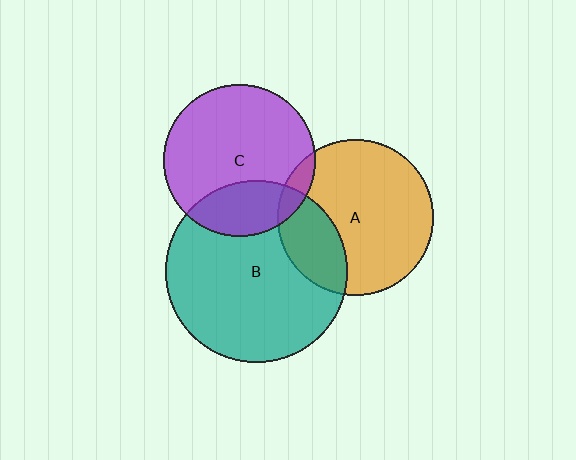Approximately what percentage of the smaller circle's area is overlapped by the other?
Approximately 25%.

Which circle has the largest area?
Circle B (teal).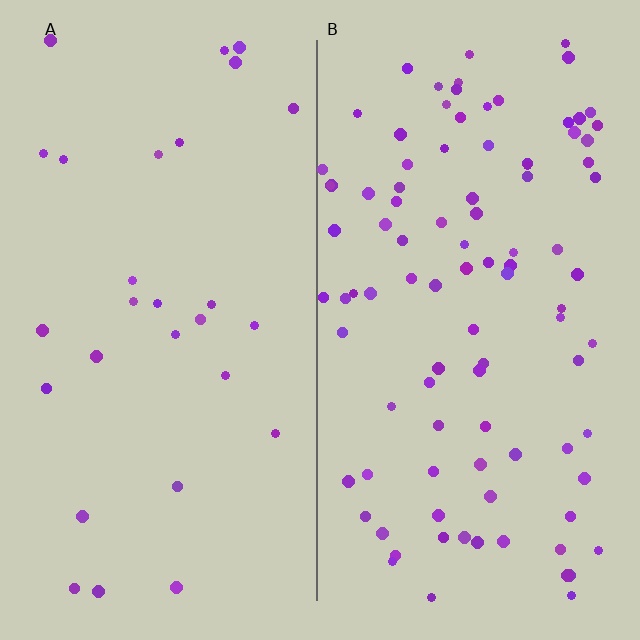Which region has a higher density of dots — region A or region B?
B (the right).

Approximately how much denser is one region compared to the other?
Approximately 3.4× — region B over region A.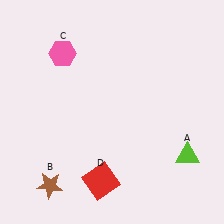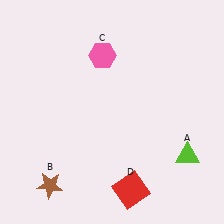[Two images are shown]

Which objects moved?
The objects that moved are: the pink hexagon (C), the red square (D).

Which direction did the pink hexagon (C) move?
The pink hexagon (C) moved right.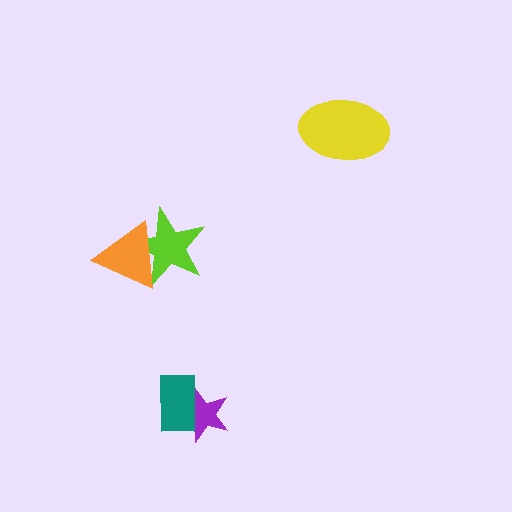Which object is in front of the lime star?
The orange triangle is in front of the lime star.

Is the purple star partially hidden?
Yes, it is partially covered by another shape.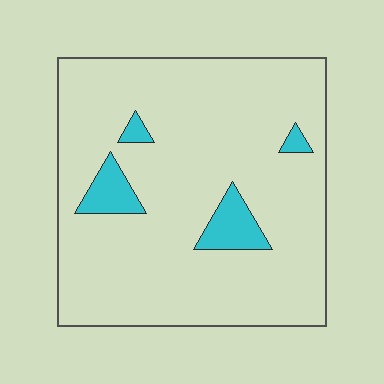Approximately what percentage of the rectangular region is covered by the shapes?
Approximately 10%.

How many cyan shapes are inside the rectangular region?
4.